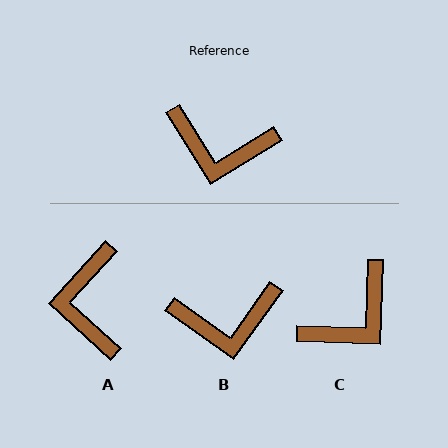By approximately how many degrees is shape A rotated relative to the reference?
Approximately 74 degrees clockwise.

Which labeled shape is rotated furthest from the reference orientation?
A, about 74 degrees away.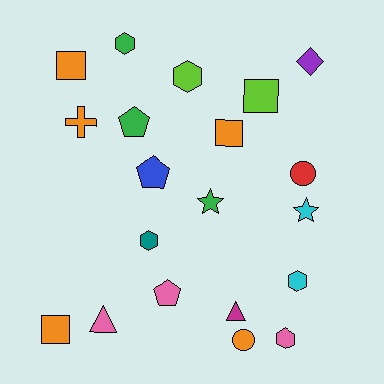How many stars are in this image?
There are 2 stars.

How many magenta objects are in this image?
There is 1 magenta object.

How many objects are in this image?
There are 20 objects.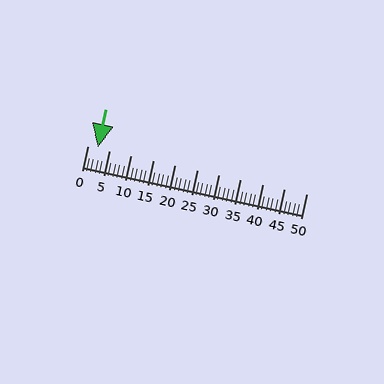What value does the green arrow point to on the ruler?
The green arrow points to approximately 2.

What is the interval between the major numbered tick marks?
The major tick marks are spaced 5 units apart.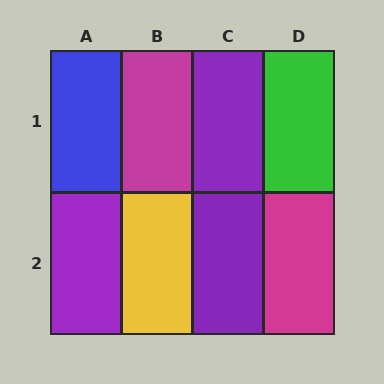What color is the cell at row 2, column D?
Magenta.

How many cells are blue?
1 cell is blue.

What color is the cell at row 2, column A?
Purple.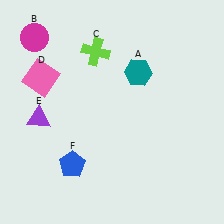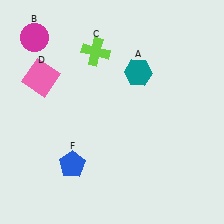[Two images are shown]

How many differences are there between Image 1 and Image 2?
There is 1 difference between the two images.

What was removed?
The purple triangle (E) was removed in Image 2.